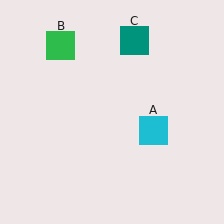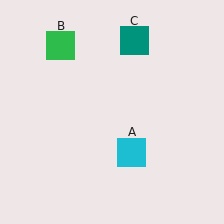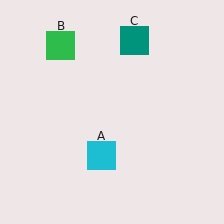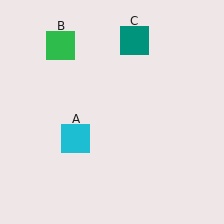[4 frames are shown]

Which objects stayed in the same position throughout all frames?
Green square (object B) and teal square (object C) remained stationary.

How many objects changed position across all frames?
1 object changed position: cyan square (object A).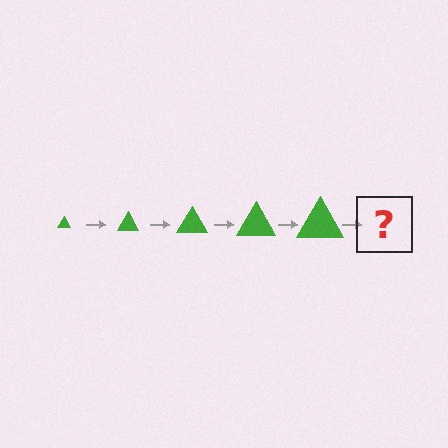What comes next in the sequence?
The next element should be a green triangle, larger than the previous one.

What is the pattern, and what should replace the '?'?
The pattern is that the triangle gets progressively larger each step. The '?' should be a green triangle, larger than the previous one.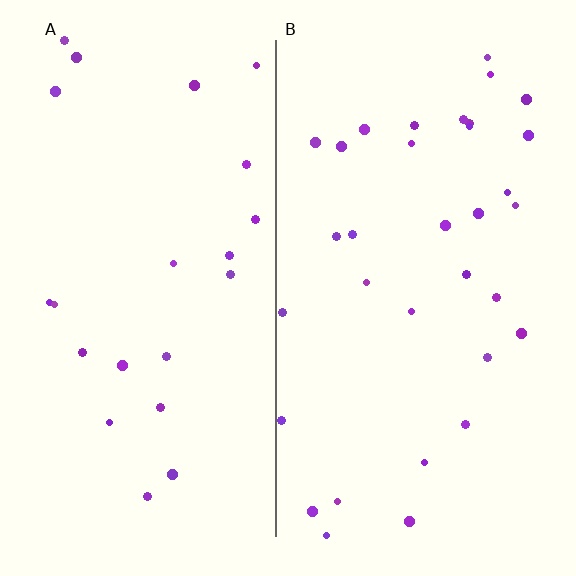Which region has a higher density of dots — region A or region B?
B (the right).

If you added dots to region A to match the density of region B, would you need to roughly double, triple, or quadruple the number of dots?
Approximately double.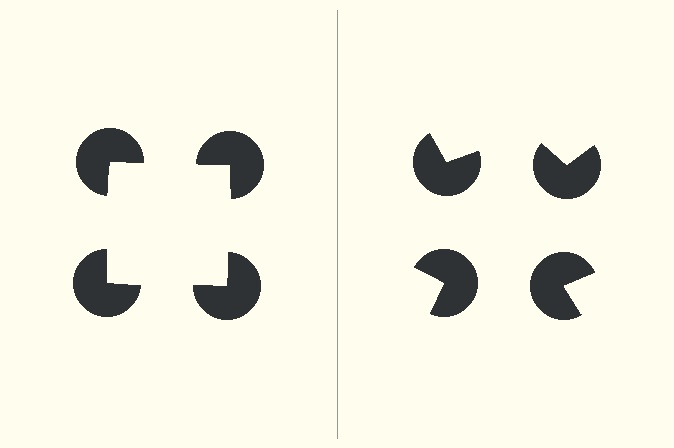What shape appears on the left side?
An illusory square.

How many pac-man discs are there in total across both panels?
8 — 4 on each side.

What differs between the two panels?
The pac-man discs are positioned identically on both sides; only the wedge orientations differ. On the left they align to a square; on the right they are misaligned.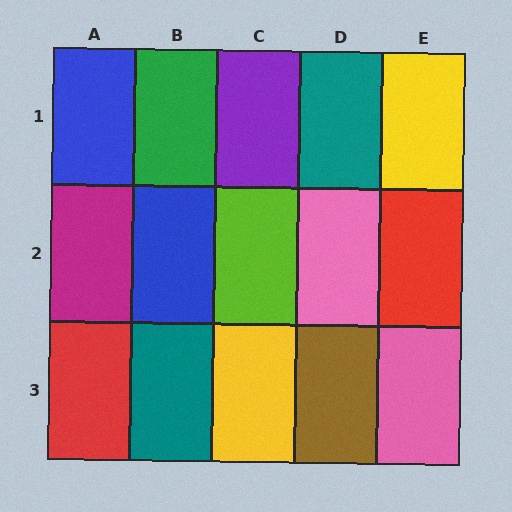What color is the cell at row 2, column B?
Blue.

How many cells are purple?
1 cell is purple.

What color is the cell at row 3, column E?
Pink.